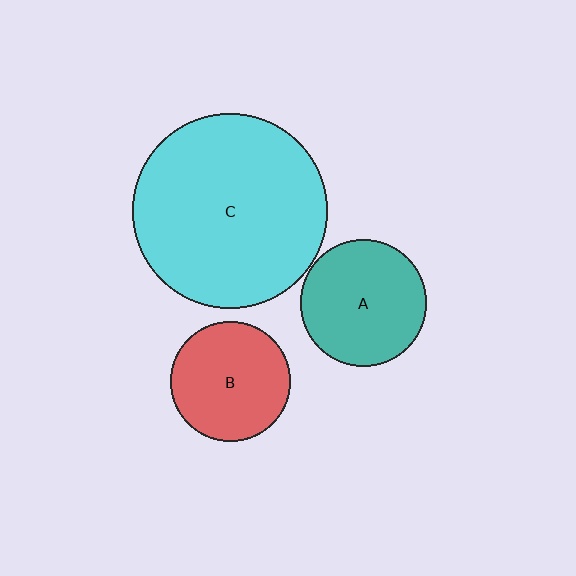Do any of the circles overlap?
No, none of the circles overlap.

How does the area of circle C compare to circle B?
Approximately 2.7 times.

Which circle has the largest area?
Circle C (cyan).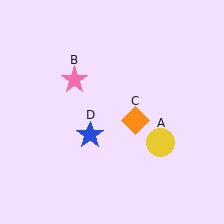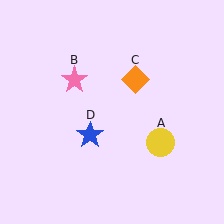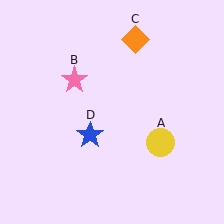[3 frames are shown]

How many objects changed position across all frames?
1 object changed position: orange diamond (object C).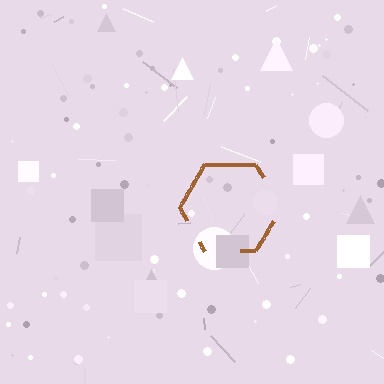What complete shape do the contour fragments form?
The contour fragments form a hexagon.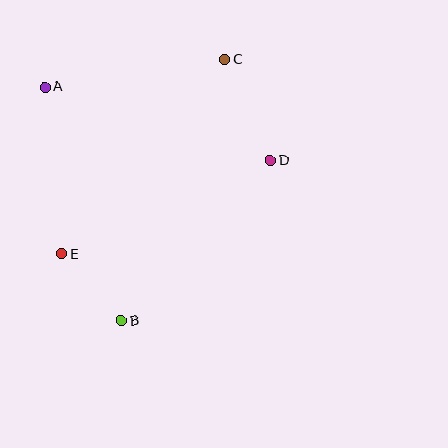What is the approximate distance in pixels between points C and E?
The distance between C and E is approximately 253 pixels.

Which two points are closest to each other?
Points B and E are closest to each other.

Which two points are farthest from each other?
Points B and C are farthest from each other.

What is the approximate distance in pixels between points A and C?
The distance between A and C is approximately 182 pixels.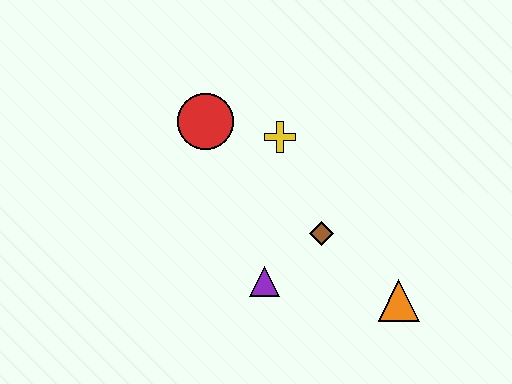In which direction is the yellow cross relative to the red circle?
The yellow cross is to the right of the red circle.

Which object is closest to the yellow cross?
The red circle is closest to the yellow cross.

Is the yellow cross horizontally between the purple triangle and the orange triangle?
Yes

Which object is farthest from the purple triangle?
The red circle is farthest from the purple triangle.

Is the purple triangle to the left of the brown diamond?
Yes